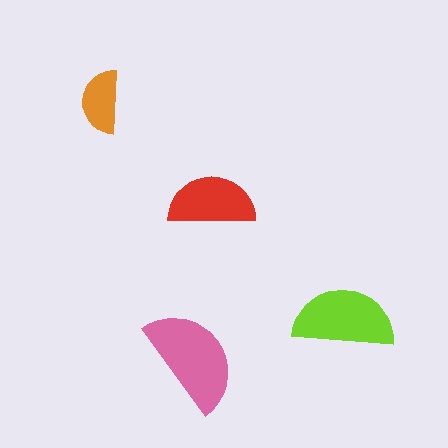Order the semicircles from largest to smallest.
the pink one, the lime one, the red one, the orange one.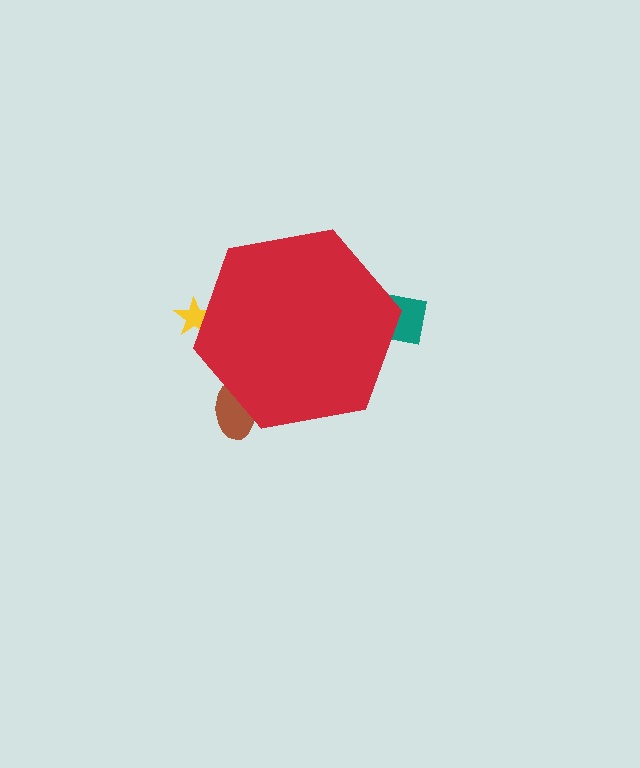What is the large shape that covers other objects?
A red hexagon.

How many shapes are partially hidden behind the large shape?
3 shapes are partially hidden.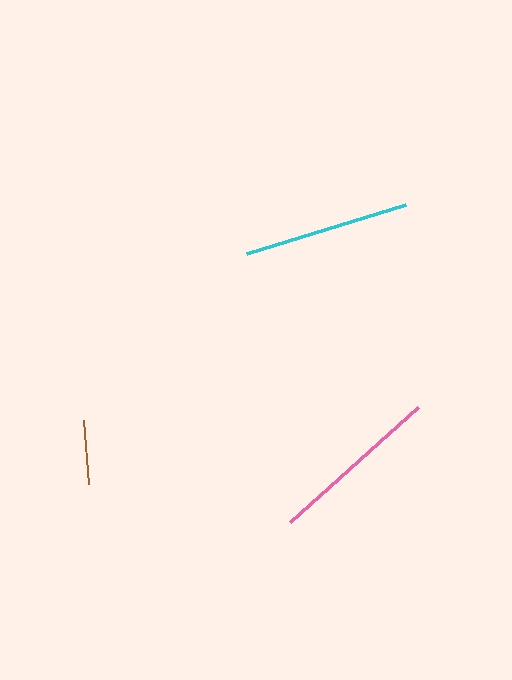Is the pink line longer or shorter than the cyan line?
The pink line is longer than the cyan line.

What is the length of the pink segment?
The pink segment is approximately 172 pixels long.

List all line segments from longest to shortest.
From longest to shortest: pink, cyan, brown.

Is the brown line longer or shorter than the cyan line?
The cyan line is longer than the brown line.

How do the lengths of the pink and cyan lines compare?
The pink and cyan lines are approximately the same length.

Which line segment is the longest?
The pink line is the longest at approximately 172 pixels.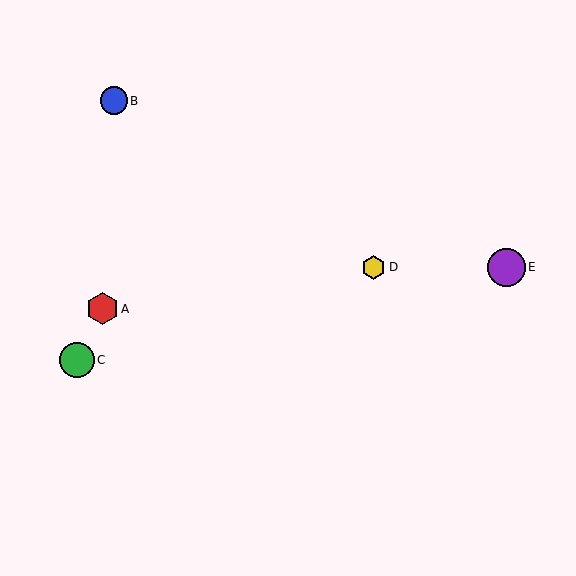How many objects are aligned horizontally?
2 objects (D, E) are aligned horizontally.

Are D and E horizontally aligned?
Yes, both are at y≈267.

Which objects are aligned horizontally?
Objects D, E are aligned horizontally.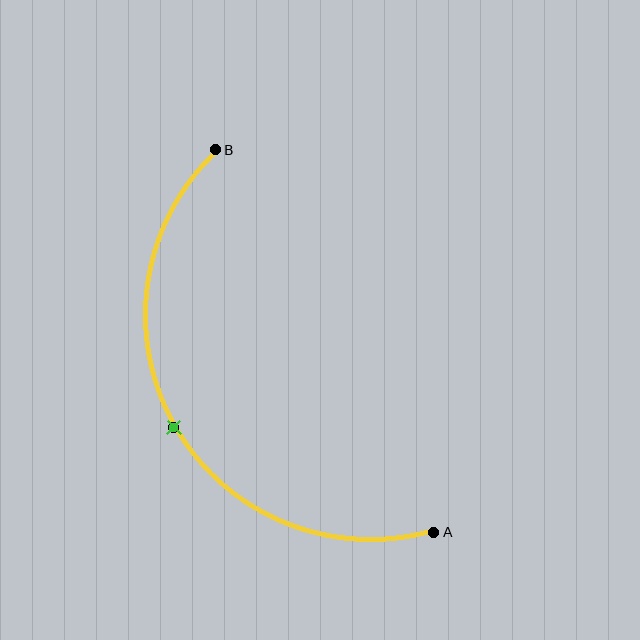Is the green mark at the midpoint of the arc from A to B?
Yes. The green mark lies on the arc at equal arc-length from both A and B — it is the arc midpoint.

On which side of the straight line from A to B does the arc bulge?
The arc bulges to the left of the straight line connecting A and B.